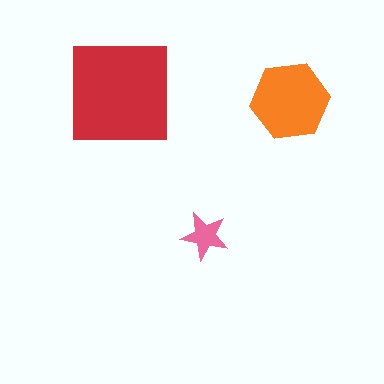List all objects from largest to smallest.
The red square, the orange hexagon, the pink star.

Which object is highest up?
The red square is topmost.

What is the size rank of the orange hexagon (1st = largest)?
2nd.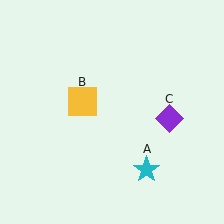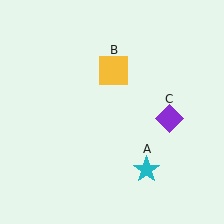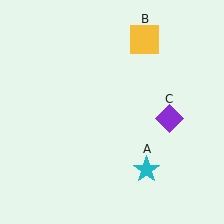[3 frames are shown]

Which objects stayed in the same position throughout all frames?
Cyan star (object A) and purple diamond (object C) remained stationary.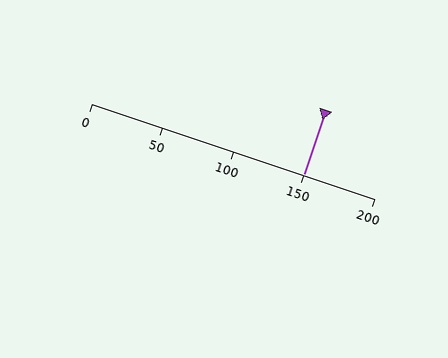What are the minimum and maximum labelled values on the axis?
The axis runs from 0 to 200.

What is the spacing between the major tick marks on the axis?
The major ticks are spaced 50 apart.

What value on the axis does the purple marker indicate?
The marker indicates approximately 150.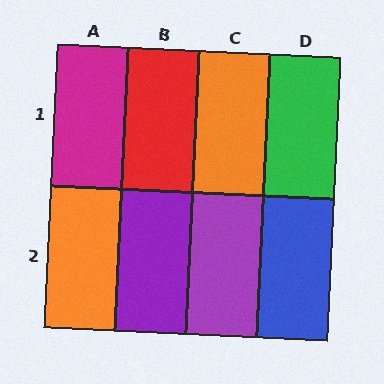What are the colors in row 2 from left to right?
Orange, purple, purple, blue.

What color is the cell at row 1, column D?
Green.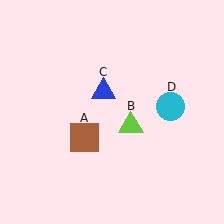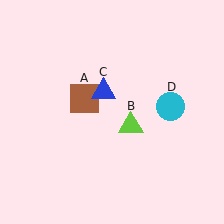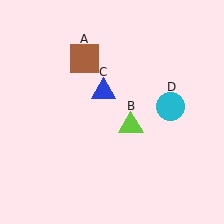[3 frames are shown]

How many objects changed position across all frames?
1 object changed position: brown square (object A).